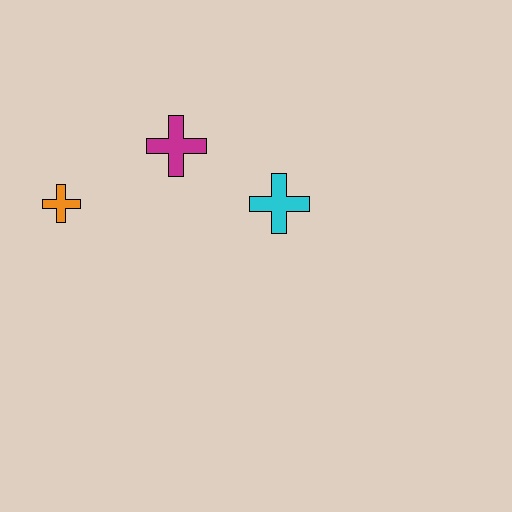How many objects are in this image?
There are 3 objects.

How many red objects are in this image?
There are no red objects.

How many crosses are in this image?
There are 3 crosses.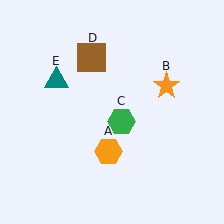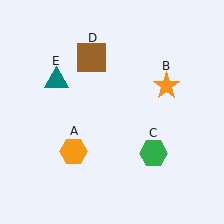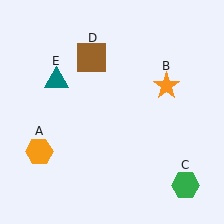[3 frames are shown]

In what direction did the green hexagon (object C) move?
The green hexagon (object C) moved down and to the right.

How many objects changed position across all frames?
2 objects changed position: orange hexagon (object A), green hexagon (object C).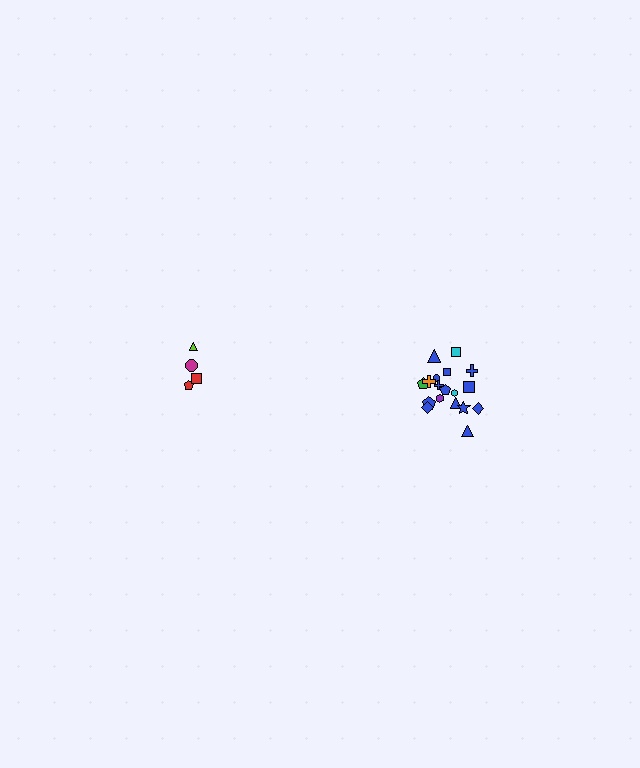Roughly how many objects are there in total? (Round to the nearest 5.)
Roughly 20 objects in total.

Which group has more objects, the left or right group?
The right group.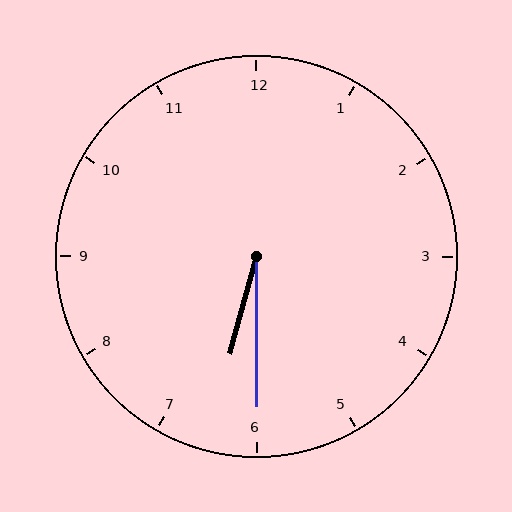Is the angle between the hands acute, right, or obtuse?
It is acute.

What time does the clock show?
6:30.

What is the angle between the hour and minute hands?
Approximately 15 degrees.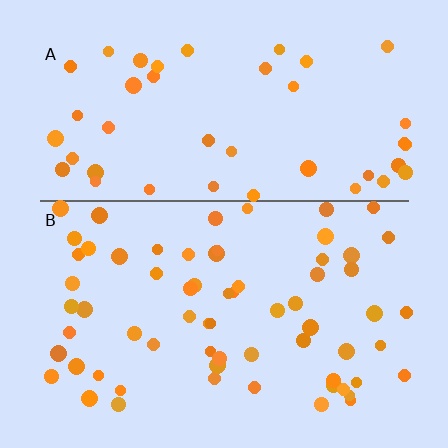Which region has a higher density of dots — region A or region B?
B (the bottom).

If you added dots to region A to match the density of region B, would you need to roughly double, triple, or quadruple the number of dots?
Approximately double.